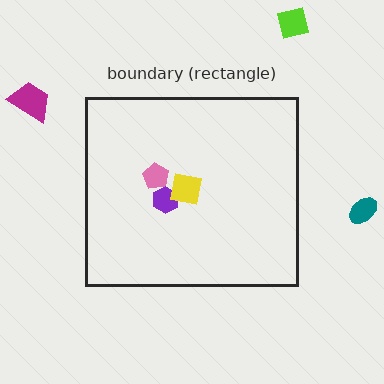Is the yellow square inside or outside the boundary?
Inside.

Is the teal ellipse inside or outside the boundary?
Outside.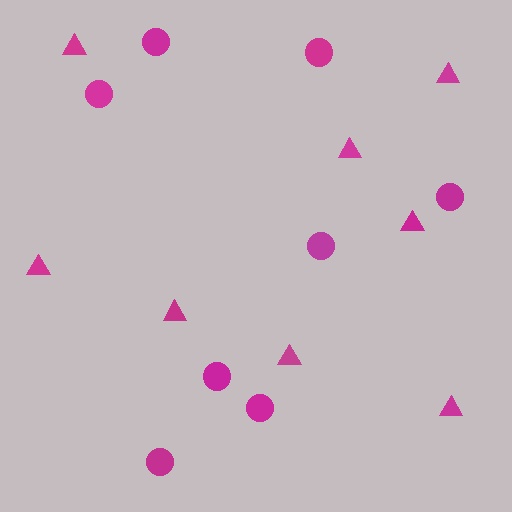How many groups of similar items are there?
There are 2 groups: one group of triangles (8) and one group of circles (8).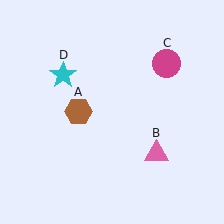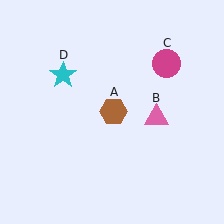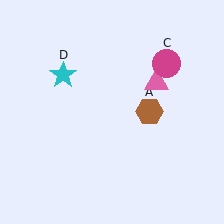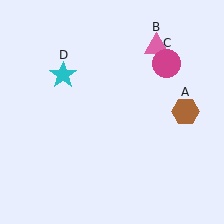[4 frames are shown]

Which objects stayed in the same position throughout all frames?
Magenta circle (object C) and cyan star (object D) remained stationary.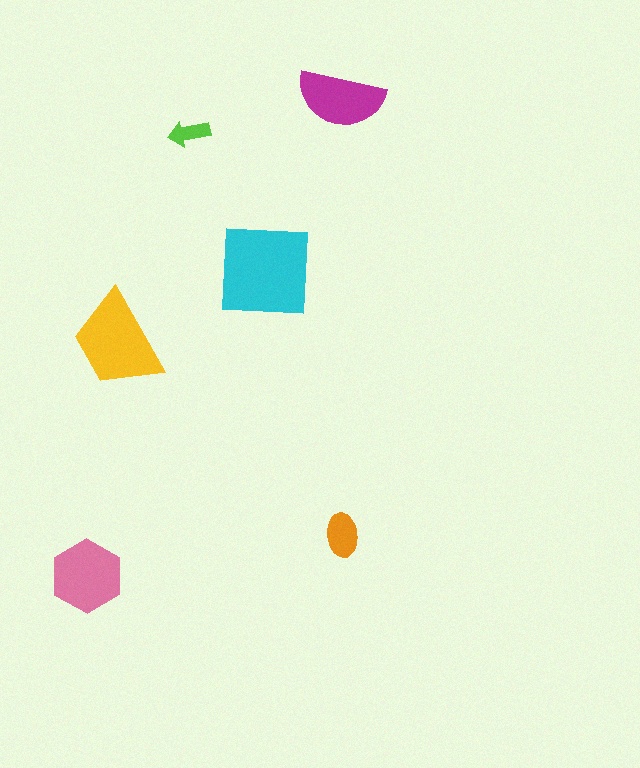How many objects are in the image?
There are 6 objects in the image.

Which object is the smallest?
The lime arrow.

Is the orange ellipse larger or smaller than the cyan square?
Smaller.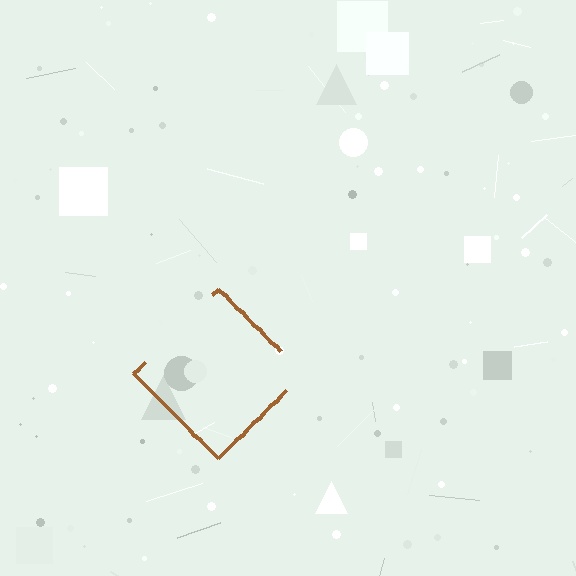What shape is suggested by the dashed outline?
The dashed outline suggests a diamond.